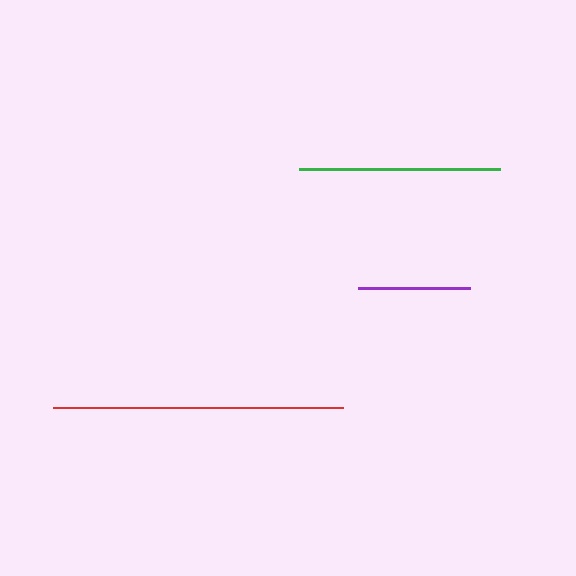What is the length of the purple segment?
The purple segment is approximately 111 pixels long.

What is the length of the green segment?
The green segment is approximately 201 pixels long.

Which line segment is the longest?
The red line is the longest at approximately 289 pixels.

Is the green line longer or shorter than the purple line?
The green line is longer than the purple line.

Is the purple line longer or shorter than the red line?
The red line is longer than the purple line.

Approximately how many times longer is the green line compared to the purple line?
The green line is approximately 1.8 times the length of the purple line.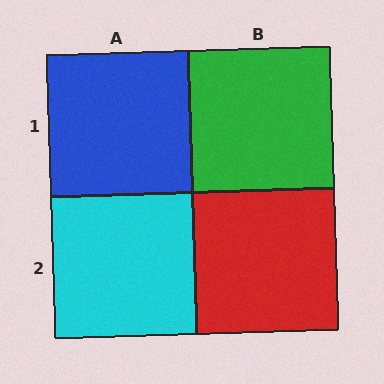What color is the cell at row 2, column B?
Red.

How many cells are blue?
1 cell is blue.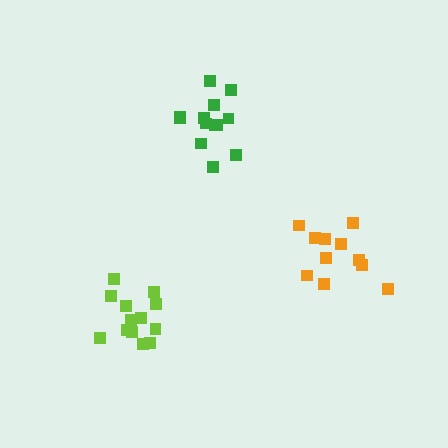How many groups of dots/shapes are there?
There are 3 groups.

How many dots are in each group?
Group 1: 11 dots, Group 2: 13 dots, Group 3: 13 dots (37 total).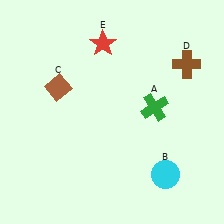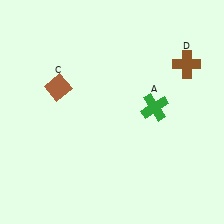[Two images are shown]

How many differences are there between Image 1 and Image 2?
There are 2 differences between the two images.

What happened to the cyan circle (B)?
The cyan circle (B) was removed in Image 2. It was in the bottom-right area of Image 1.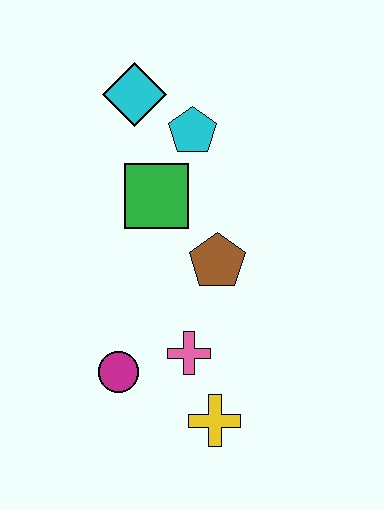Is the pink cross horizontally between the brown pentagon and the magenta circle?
Yes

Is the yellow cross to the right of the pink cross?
Yes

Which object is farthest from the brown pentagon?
The cyan diamond is farthest from the brown pentagon.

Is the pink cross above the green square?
No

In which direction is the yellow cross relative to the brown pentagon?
The yellow cross is below the brown pentagon.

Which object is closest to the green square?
The cyan pentagon is closest to the green square.